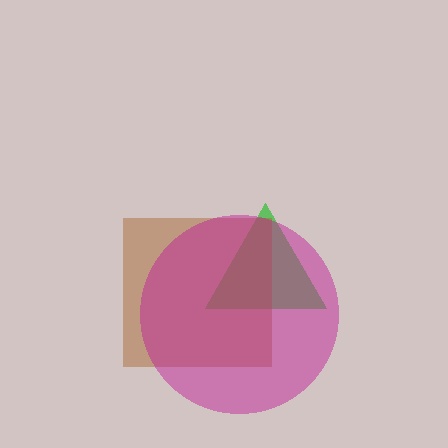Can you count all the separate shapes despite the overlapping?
Yes, there are 3 separate shapes.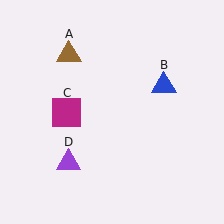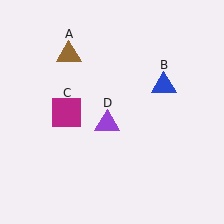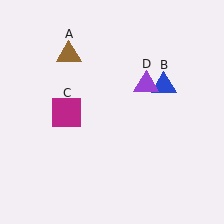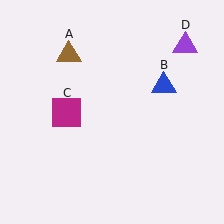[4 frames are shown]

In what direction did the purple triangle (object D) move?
The purple triangle (object D) moved up and to the right.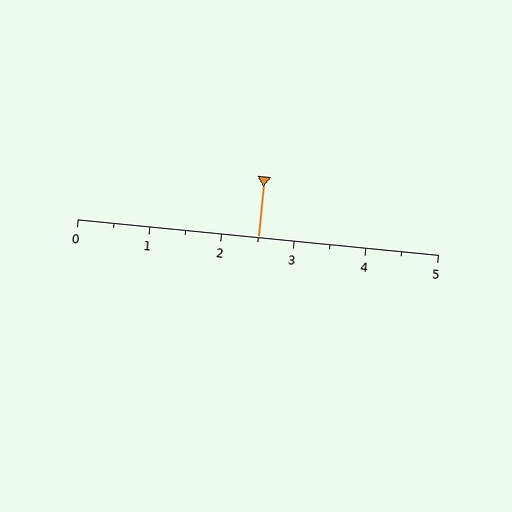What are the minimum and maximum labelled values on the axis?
The axis runs from 0 to 5.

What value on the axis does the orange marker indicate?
The marker indicates approximately 2.5.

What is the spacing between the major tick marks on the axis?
The major ticks are spaced 1 apart.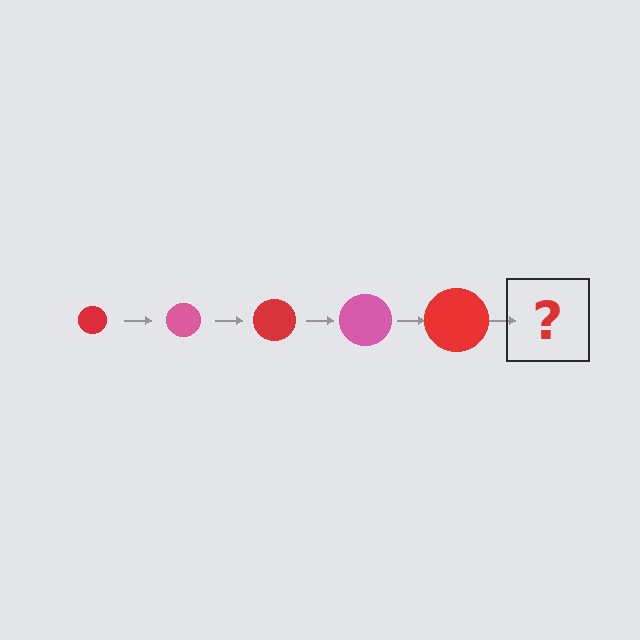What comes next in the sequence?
The next element should be a pink circle, larger than the previous one.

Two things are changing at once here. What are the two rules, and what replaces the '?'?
The two rules are that the circle grows larger each step and the color cycles through red and pink. The '?' should be a pink circle, larger than the previous one.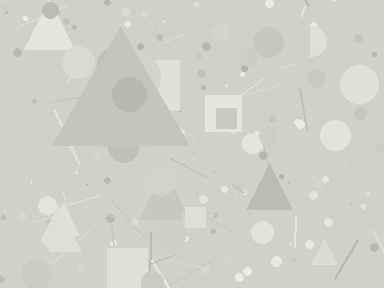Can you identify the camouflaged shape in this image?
The camouflaged shape is a triangle.